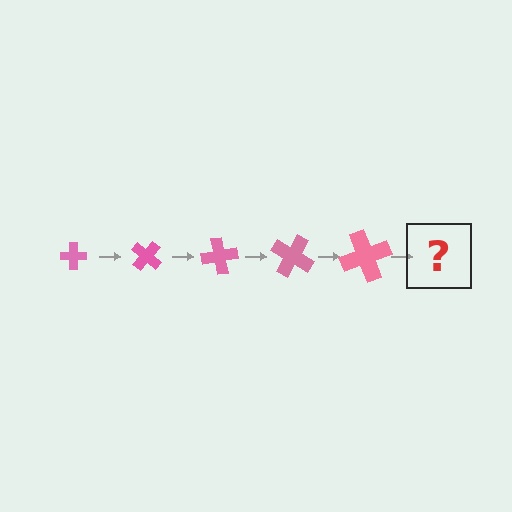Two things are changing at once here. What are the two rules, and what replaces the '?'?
The two rules are that the cross grows larger each step and it rotates 40 degrees each step. The '?' should be a cross, larger than the previous one and rotated 200 degrees from the start.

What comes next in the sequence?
The next element should be a cross, larger than the previous one and rotated 200 degrees from the start.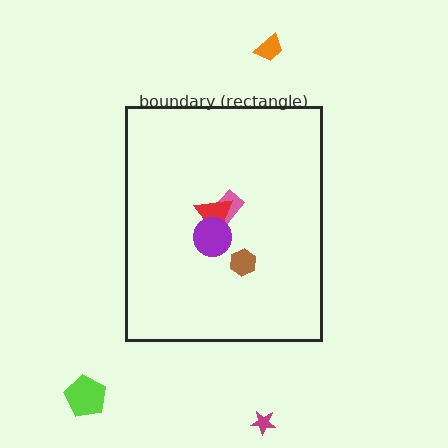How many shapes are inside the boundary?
4 inside, 3 outside.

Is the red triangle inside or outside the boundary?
Inside.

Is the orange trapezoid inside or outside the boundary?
Outside.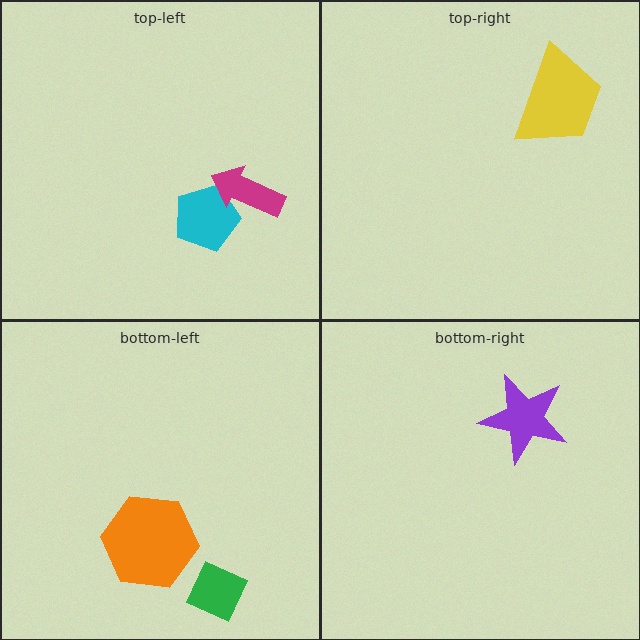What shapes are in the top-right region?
The yellow trapezoid.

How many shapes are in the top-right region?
1.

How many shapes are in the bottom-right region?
1.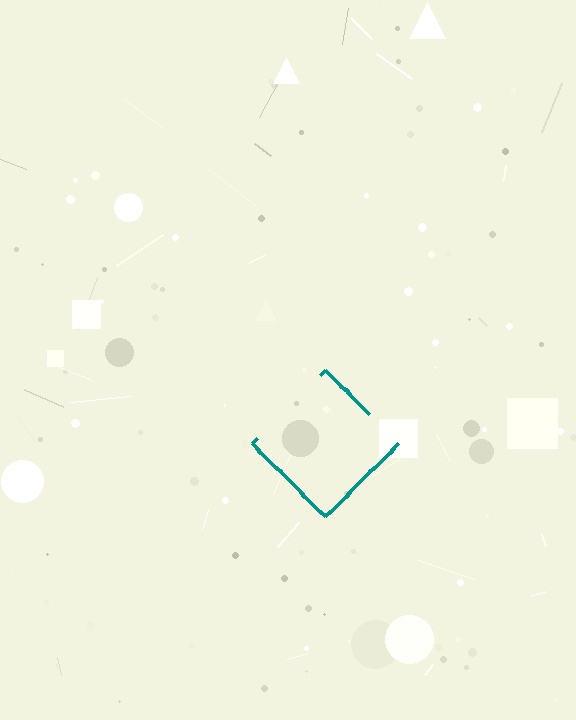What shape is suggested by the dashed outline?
The dashed outline suggests a diamond.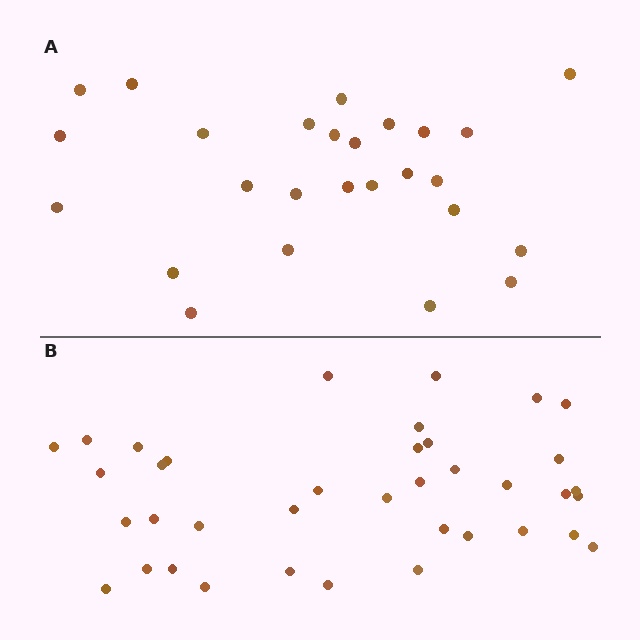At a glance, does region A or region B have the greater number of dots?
Region B (the bottom region) has more dots.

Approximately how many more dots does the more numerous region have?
Region B has roughly 12 or so more dots than region A.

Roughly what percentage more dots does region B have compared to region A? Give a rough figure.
About 45% more.